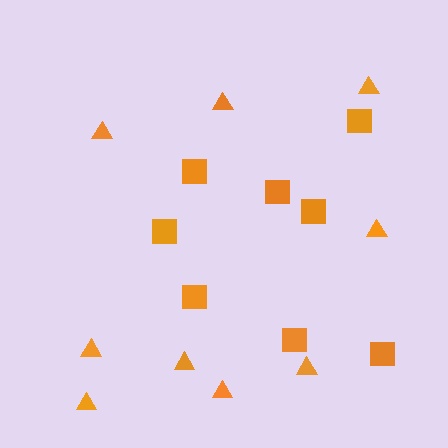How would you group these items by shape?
There are 2 groups: one group of triangles (9) and one group of squares (8).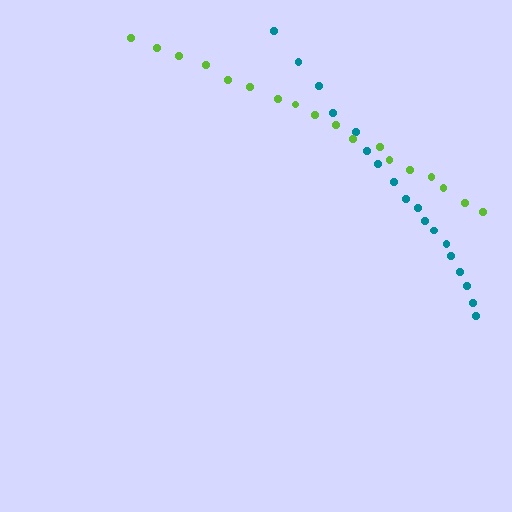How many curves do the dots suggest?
There are 2 distinct paths.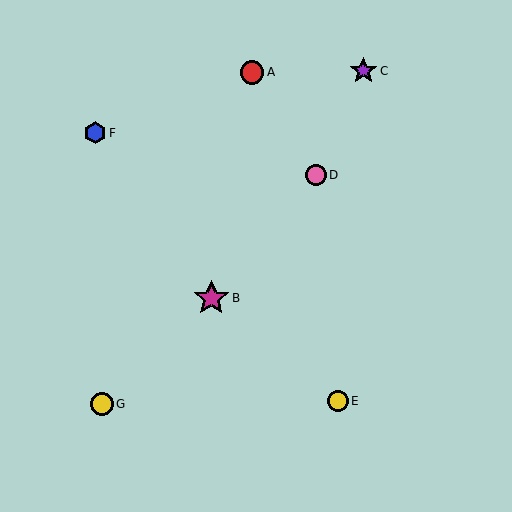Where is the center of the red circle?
The center of the red circle is at (252, 73).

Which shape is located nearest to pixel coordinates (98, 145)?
The blue hexagon (labeled F) at (95, 133) is nearest to that location.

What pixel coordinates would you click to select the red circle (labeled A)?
Click at (252, 73) to select the red circle A.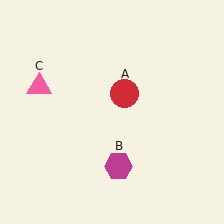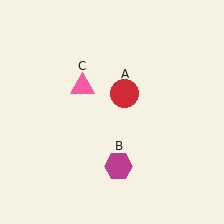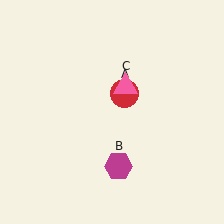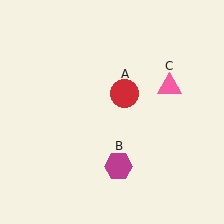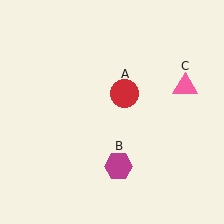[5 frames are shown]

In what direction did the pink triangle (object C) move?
The pink triangle (object C) moved right.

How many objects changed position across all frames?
1 object changed position: pink triangle (object C).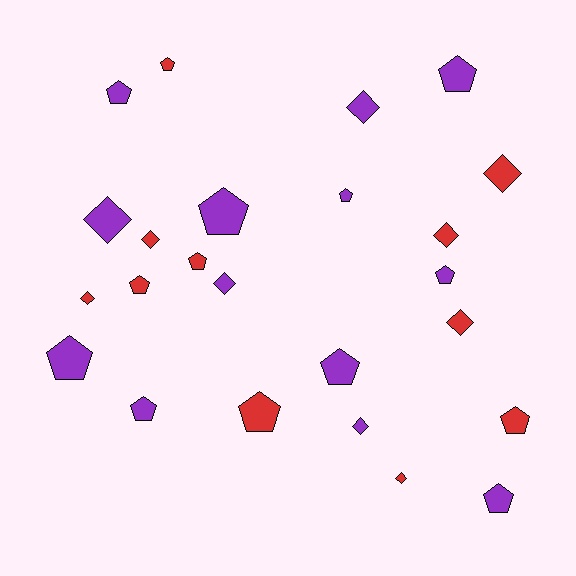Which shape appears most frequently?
Pentagon, with 14 objects.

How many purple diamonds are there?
There are 4 purple diamonds.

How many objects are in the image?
There are 24 objects.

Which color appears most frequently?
Purple, with 13 objects.